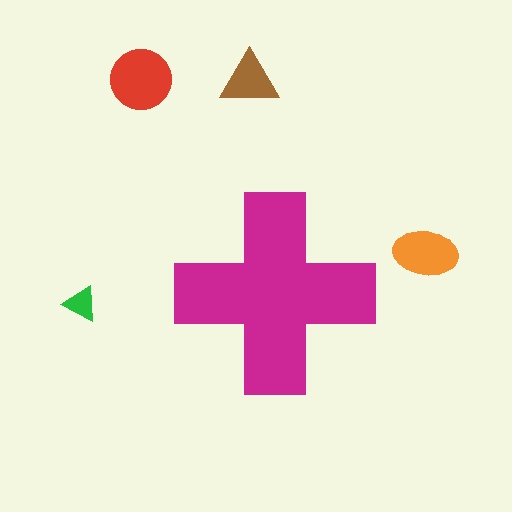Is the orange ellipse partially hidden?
No, the orange ellipse is fully visible.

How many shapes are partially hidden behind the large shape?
0 shapes are partially hidden.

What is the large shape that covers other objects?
A magenta cross.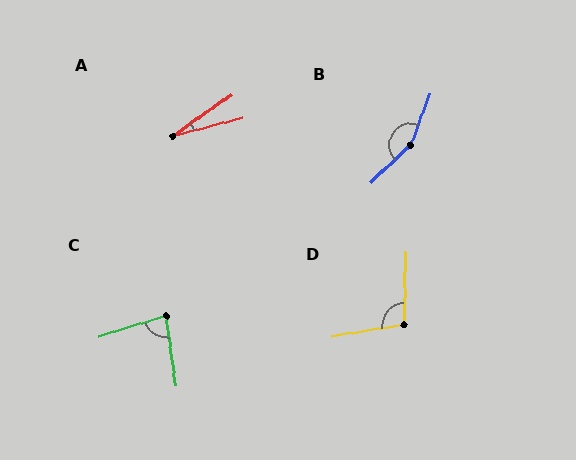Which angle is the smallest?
A, at approximately 21 degrees.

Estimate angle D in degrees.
Approximately 101 degrees.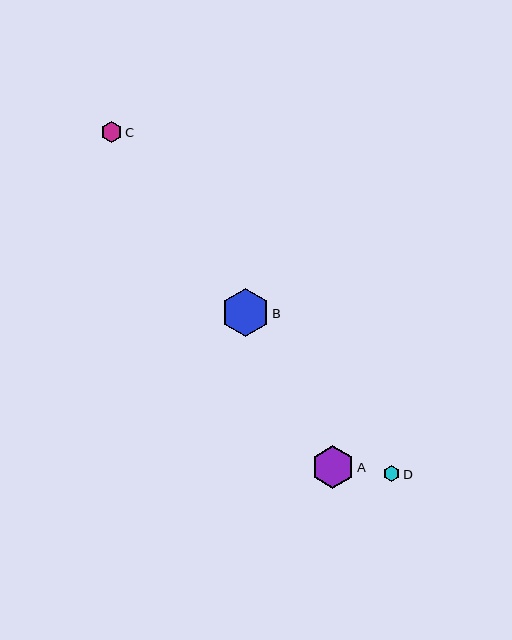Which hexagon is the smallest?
Hexagon D is the smallest with a size of approximately 16 pixels.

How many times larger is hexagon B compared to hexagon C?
Hexagon B is approximately 2.3 times the size of hexagon C.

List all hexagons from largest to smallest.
From largest to smallest: B, A, C, D.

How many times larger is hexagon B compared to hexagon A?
Hexagon B is approximately 1.1 times the size of hexagon A.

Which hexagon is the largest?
Hexagon B is the largest with a size of approximately 48 pixels.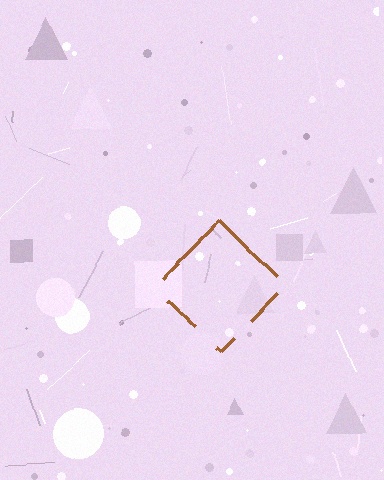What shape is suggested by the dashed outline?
The dashed outline suggests a diamond.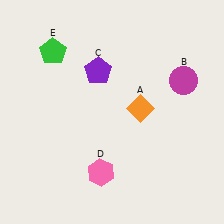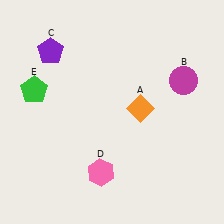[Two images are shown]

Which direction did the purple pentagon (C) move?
The purple pentagon (C) moved left.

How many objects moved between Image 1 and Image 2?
2 objects moved between the two images.